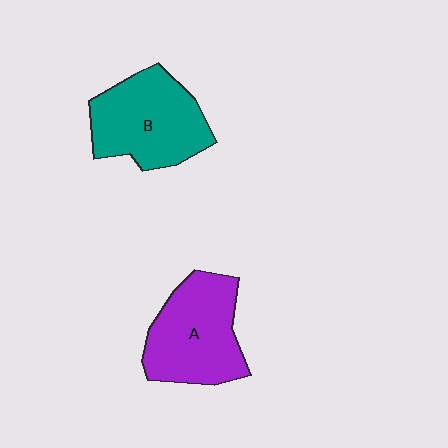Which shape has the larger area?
Shape B (teal).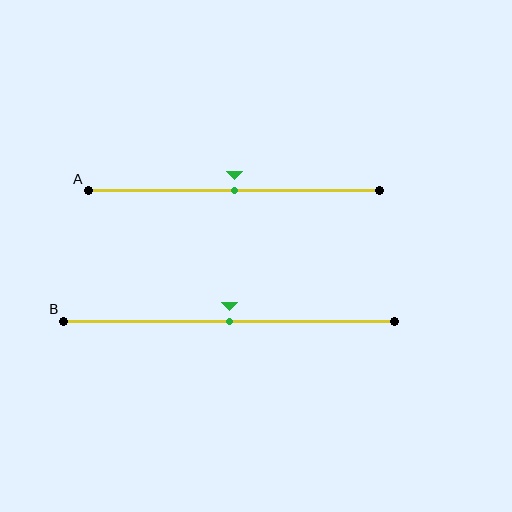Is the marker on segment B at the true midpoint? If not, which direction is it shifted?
Yes, the marker on segment B is at the true midpoint.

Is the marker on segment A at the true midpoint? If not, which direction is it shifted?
Yes, the marker on segment A is at the true midpoint.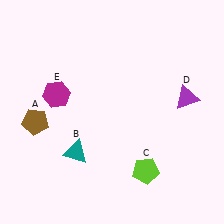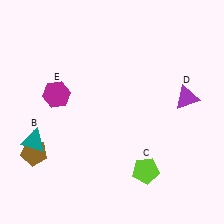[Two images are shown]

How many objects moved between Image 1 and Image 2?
2 objects moved between the two images.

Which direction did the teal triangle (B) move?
The teal triangle (B) moved left.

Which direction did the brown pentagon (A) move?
The brown pentagon (A) moved down.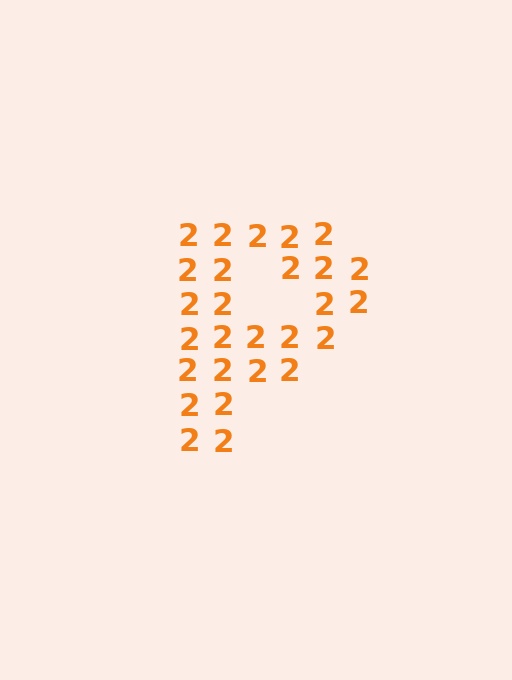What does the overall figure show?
The overall figure shows the letter P.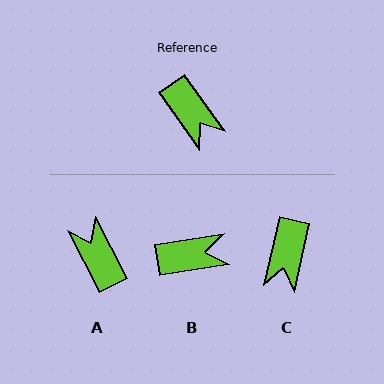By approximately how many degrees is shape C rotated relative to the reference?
Approximately 48 degrees clockwise.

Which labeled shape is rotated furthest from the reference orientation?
A, about 172 degrees away.